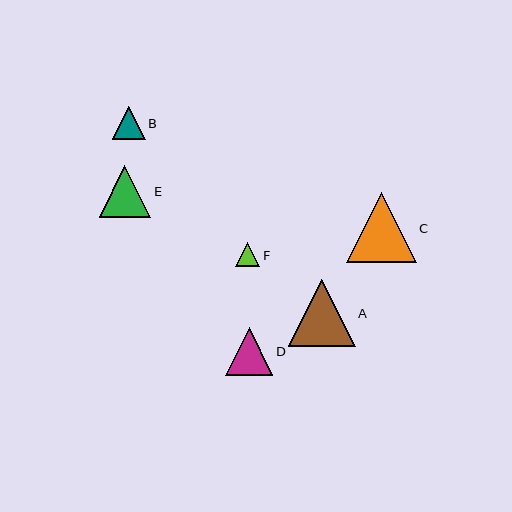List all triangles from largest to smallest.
From largest to smallest: C, A, E, D, B, F.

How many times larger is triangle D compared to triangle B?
Triangle D is approximately 1.5 times the size of triangle B.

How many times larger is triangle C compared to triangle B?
Triangle C is approximately 2.2 times the size of triangle B.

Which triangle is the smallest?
Triangle F is the smallest with a size of approximately 24 pixels.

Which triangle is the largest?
Triangle C is the largest with a size of approximately 70 pixels.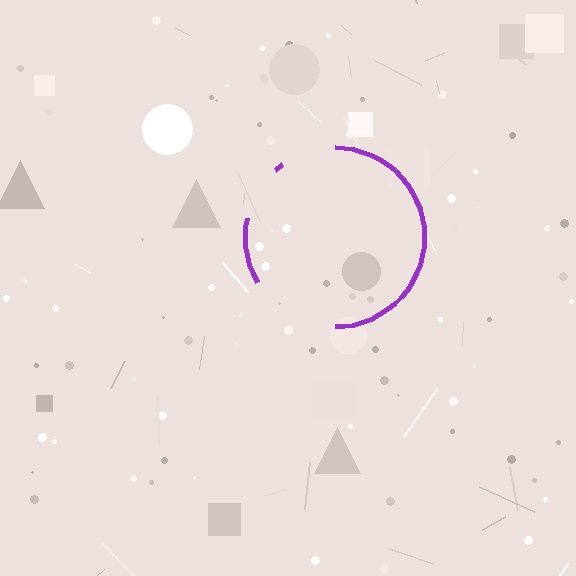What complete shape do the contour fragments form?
The contour fragments form a circle.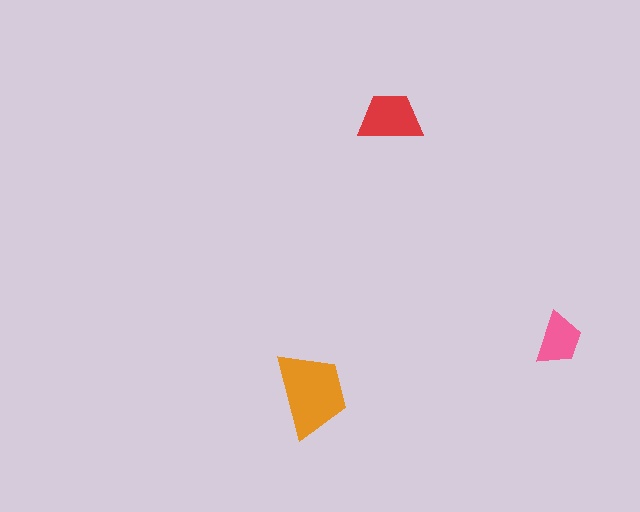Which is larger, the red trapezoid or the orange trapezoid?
The orange one.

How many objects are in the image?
There are 3 objects in the image.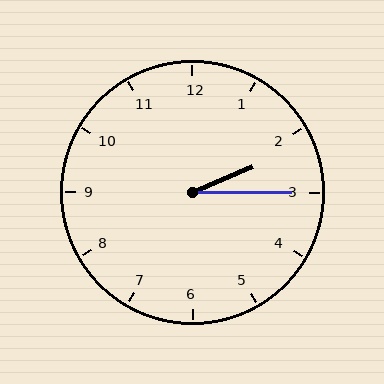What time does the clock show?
2:15.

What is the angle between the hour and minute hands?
Approximately 22 degrees.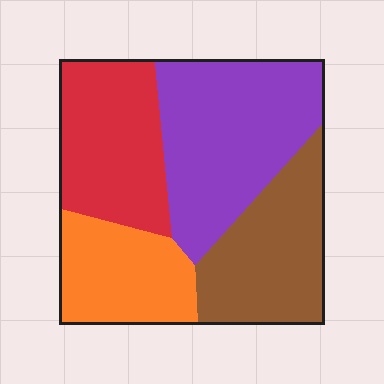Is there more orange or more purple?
Purple.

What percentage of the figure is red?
Red takes up between a sixth and a third of the figure.